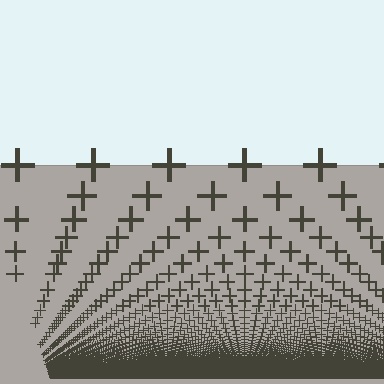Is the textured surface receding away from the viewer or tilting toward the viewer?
The surface appears to tilt toward the viewer. Texture elements get larger and sparser toward the top.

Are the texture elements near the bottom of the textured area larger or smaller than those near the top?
Smaller. The gradient is inverted — elements near the bottom are smaller and denser.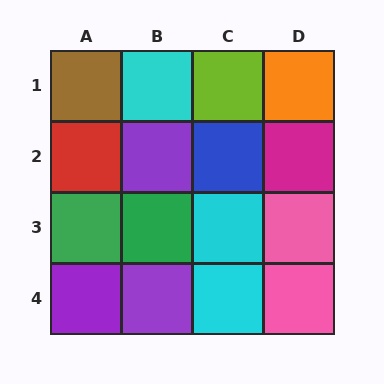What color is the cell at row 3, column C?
Cyan.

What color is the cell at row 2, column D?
Magenta.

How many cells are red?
1 cell is red.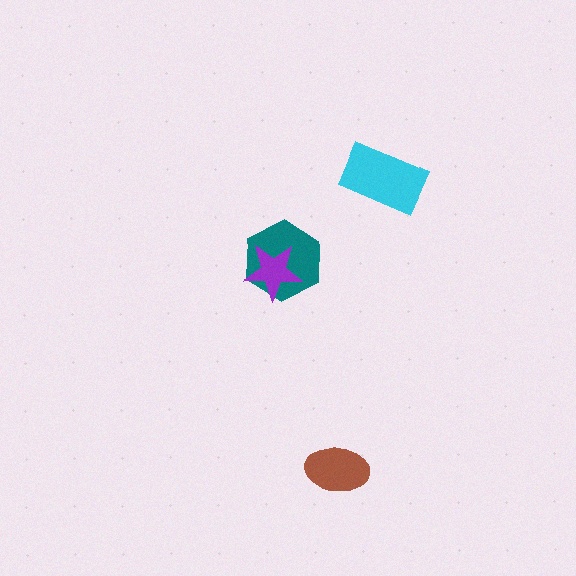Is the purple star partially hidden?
No, no other shape covers it.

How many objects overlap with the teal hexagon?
1 object overlaps with the teal hexagon.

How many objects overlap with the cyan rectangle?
0 objects overlap with the cyan rectangle.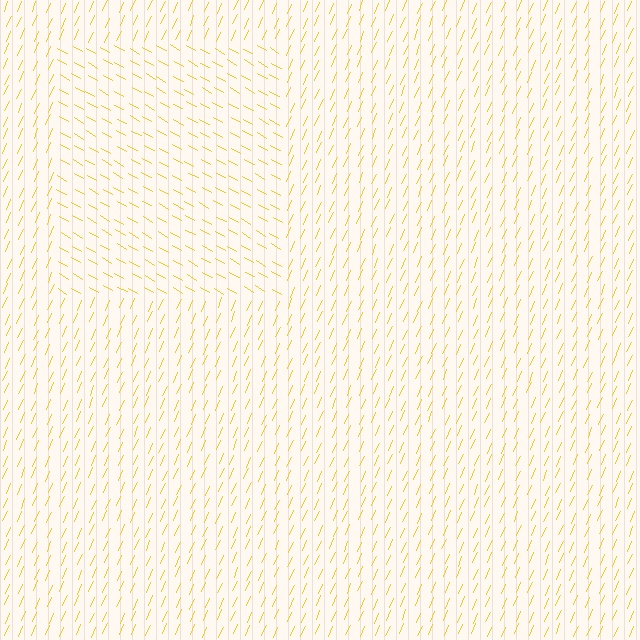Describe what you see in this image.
The image is filled with small yellow line segments. A rectangle region in the image has lines oriented differently from the surrounding lines, creating a visible texture boundary.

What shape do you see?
I see a rectangle.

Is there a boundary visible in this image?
Yes, there is a texture boundary formed by a change in line orientation.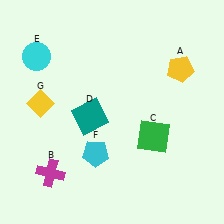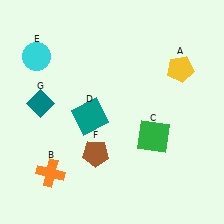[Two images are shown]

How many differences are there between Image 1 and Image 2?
There are 3 differences between the two images.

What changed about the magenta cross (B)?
In Image 1, B is magenta. In Image 2, it changed to orange.